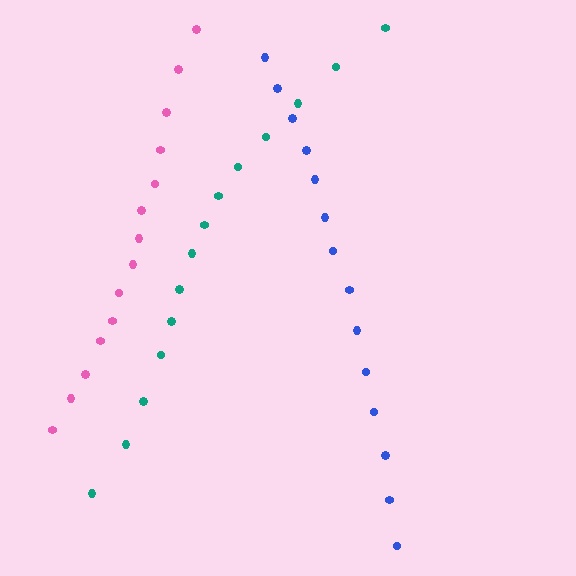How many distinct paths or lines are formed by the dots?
There are 3 distinct paths.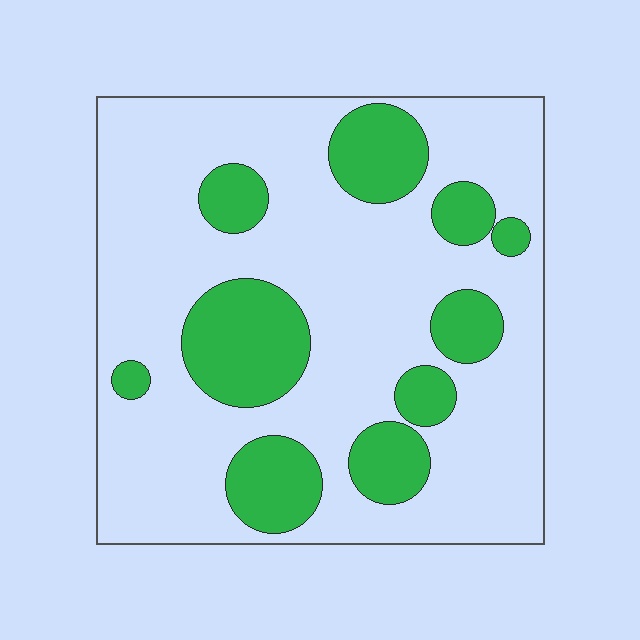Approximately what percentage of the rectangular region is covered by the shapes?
Approximately 25%.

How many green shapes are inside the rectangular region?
10.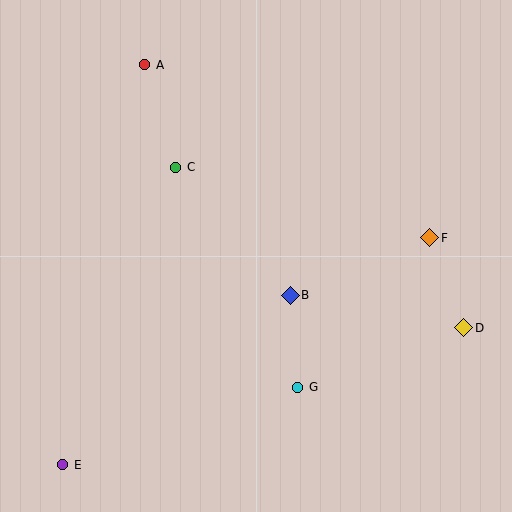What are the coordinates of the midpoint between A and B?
The midpoint between A and B is at (218, 180).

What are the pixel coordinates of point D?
Point D is at (464, 328).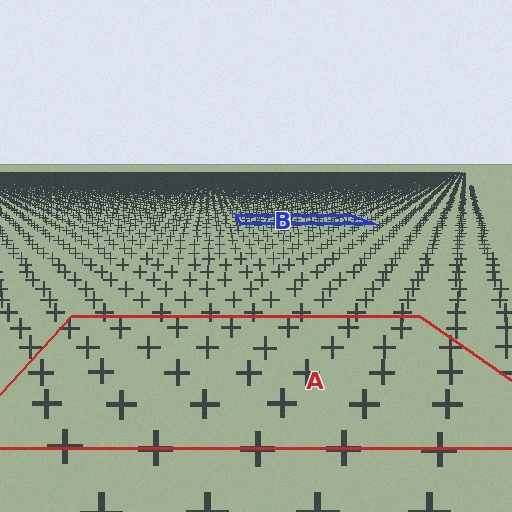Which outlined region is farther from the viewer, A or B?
Region B is farther from the viewer — the texture elements inside it appear smaller and more densely packed.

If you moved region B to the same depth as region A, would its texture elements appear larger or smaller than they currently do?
They would appear larger. At a closer depth, the same texture elements are projected at a bigger on-screen size.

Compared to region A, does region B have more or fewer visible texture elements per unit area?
Region B has more texture elements per unit area — they are packed more densely because it is farther away.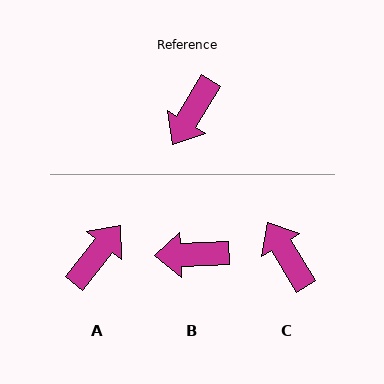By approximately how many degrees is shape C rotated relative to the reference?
Approximately 118 degrees clockwise.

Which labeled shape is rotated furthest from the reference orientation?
A, about 172 degrees away.